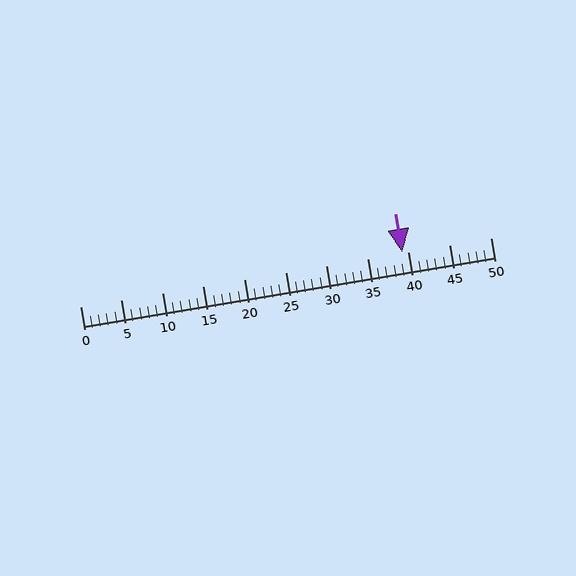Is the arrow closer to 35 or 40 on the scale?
The arrow is closer to 40.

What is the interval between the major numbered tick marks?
The major tick marks are spaced 5 units apart.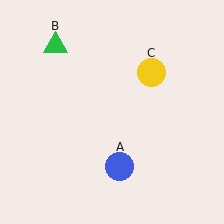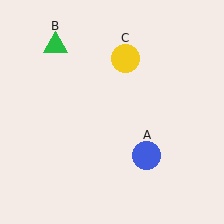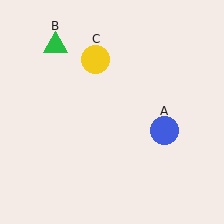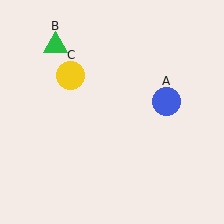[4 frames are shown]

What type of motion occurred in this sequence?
The blue circle (object A), yellow circle (object C) rotated counterclockwise around the center of the scene.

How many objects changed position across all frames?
2 objects changed position: blue circle (object A), yellow circle (object C).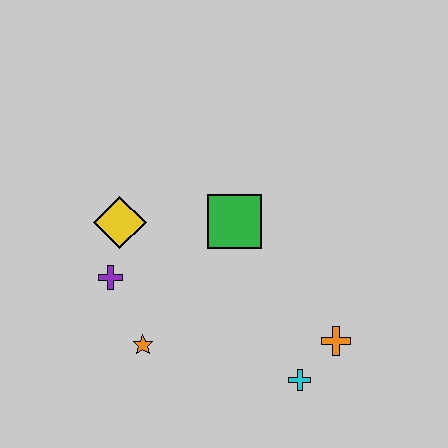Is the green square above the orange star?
Yes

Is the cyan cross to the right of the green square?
Yes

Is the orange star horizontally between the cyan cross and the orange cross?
No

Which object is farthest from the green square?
The cyan cross is farthest from the green square.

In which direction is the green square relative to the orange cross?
The green square is above the orange cross.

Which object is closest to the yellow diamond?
The purple cross is closest to the yellow diamond.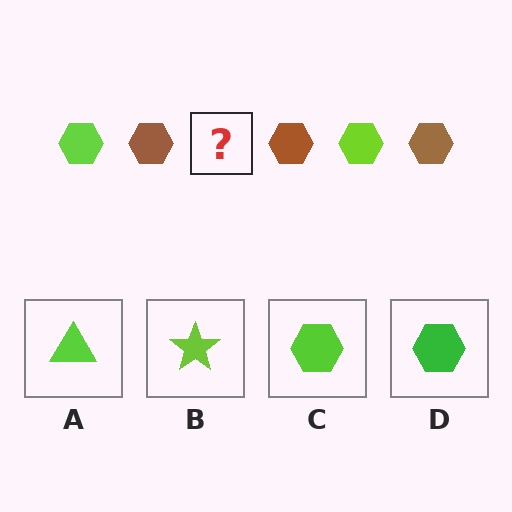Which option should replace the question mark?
Option C.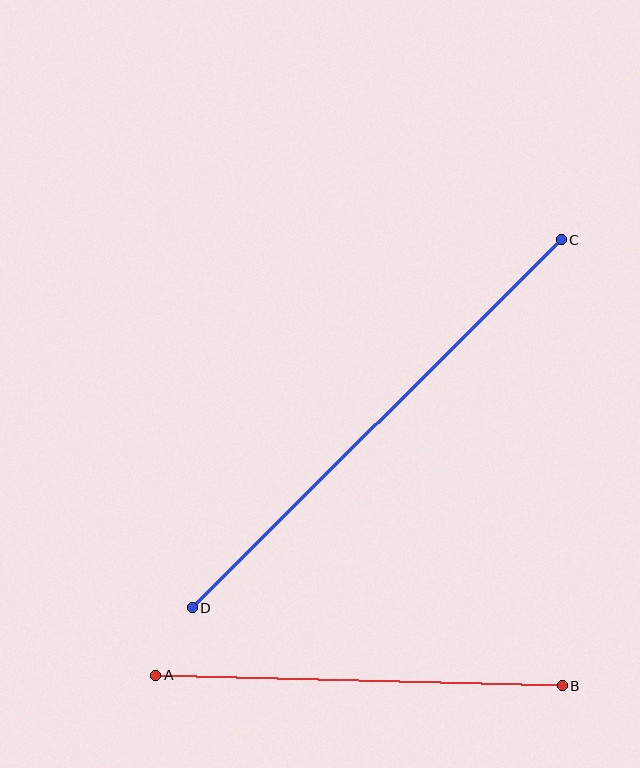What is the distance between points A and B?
The distance is approximately 407 pixels.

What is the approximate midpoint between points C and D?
The midpoint is at approximately (377, 424) pixels.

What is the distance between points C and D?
The distance is approximately 521 pixels.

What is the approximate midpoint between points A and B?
The midpoint is at approximately (359, 681) pixels.